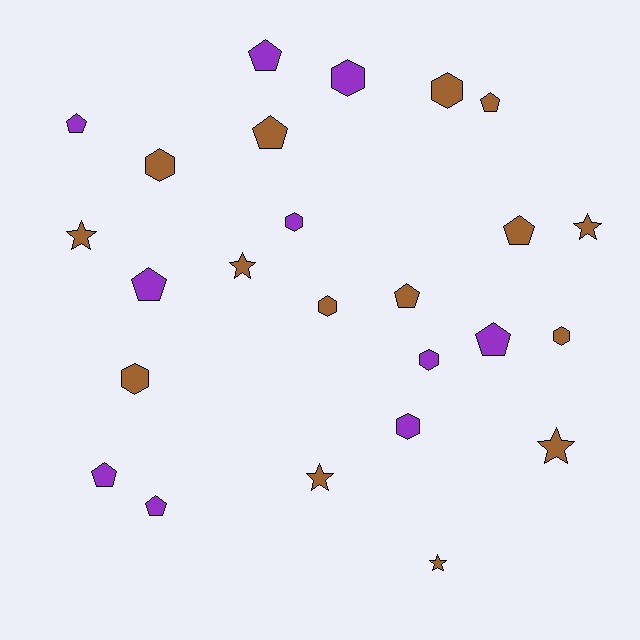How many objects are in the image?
There are 25 objects.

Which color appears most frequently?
Brown, with 15 objects.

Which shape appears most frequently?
Pentagon, with 10 objects.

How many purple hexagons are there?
There are 4 purple hexagons.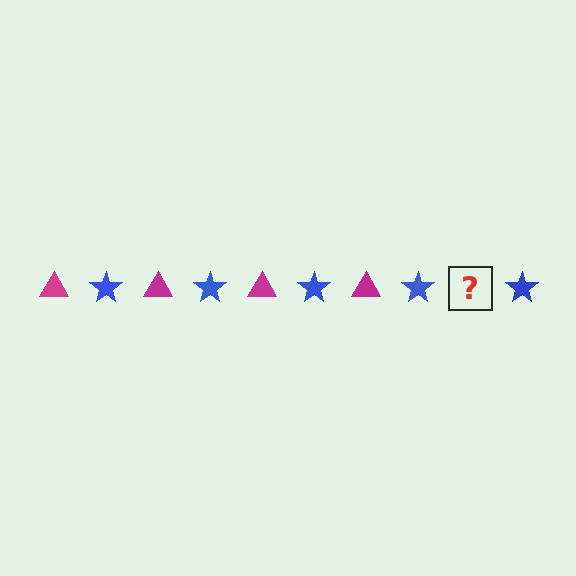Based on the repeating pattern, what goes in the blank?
The blank should be a magenta triangle.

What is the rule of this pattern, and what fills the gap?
The rule is that the pattern alternates between magenta triangle and blue star. The gap should be filled with a magenta triangle.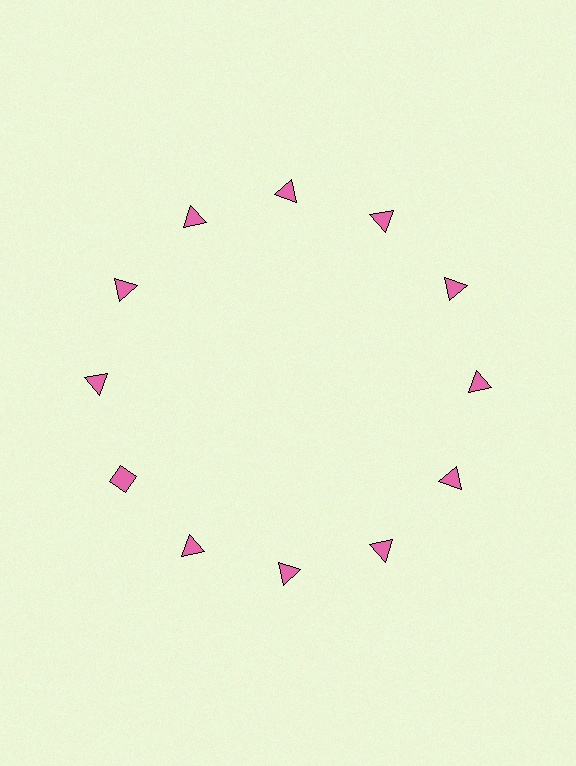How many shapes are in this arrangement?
There are 12 shapes arranged in a ring pattern.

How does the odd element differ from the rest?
It has a different shape: diamond instead of triangle.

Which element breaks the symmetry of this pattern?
The pink diamond at roughly the 8 o'clock position breaks the symmetry. All other shapes are pink triangles.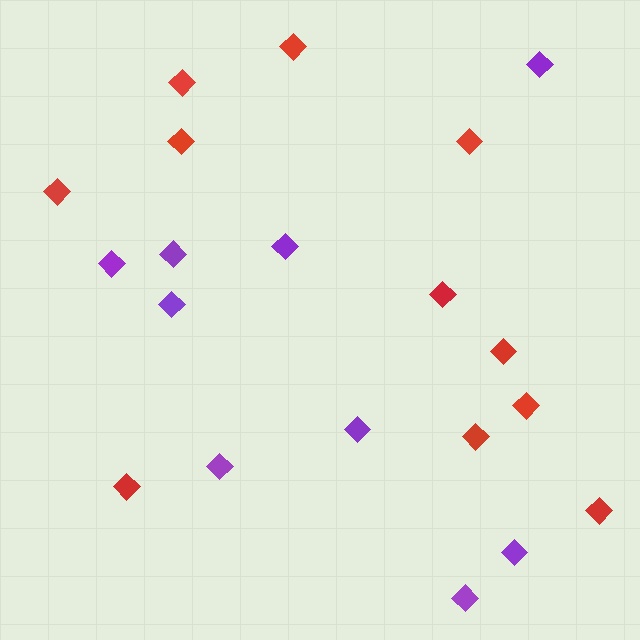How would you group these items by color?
There are 2 groups: one group of red diamonds (11) and one group of purple diamonds (9).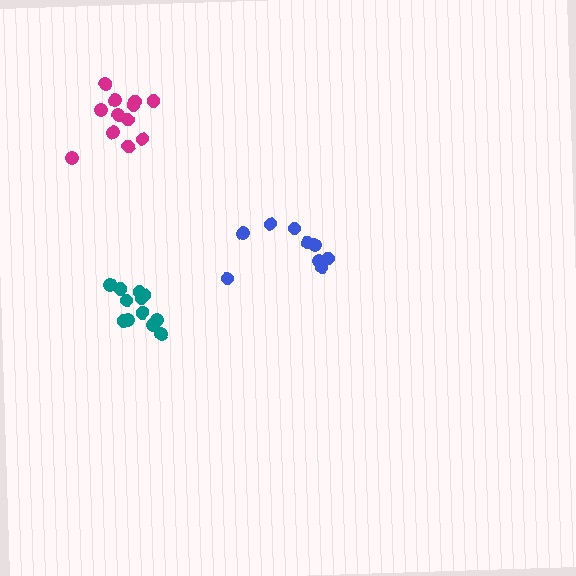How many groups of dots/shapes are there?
There are 3 groups.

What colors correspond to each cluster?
The clusters are colored: teal, magenta, blue.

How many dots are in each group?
Group 1: 12 dots, Group 2: 12 dots, Group 3: 9 dots (33 total).